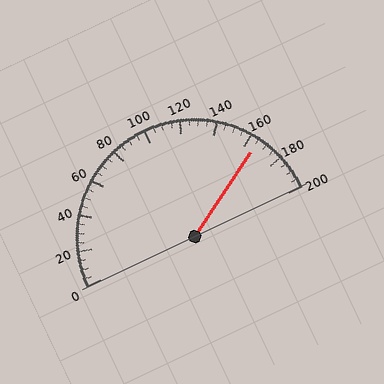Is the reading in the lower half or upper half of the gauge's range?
The reading is in the upper half of the range (0 to 200).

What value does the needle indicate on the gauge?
The needle indicates approximately 165.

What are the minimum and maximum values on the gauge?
The gauge ranges from 0 to 200.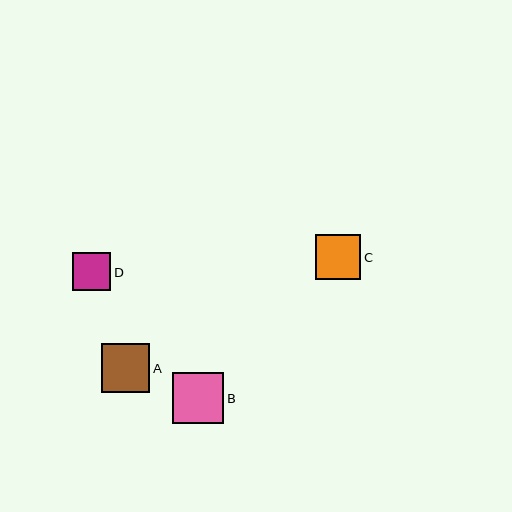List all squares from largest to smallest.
From largest to smallest: B, A, C, D.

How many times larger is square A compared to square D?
Square A is approximately 1.3 times the size of square D.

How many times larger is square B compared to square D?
Square B is approximately 1.3 times the size of square D.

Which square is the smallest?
Square D is the smallest with a size of approximately 38 pixels.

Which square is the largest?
Square B is the largest with a size of approximately 51 pixels.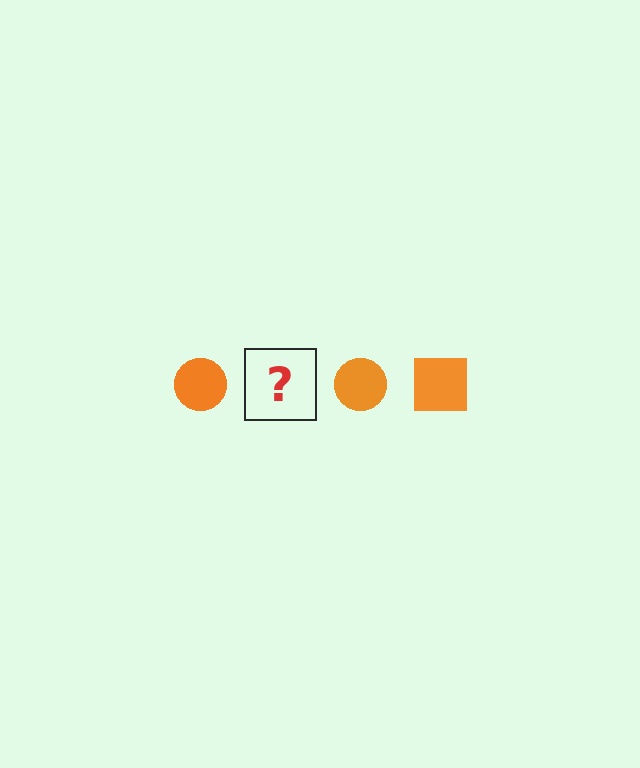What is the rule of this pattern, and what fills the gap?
The rule is that the pattern cycles through circle, square shapes in orange. The gap should be filled with an orange square.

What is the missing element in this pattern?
The missing element is an orange square.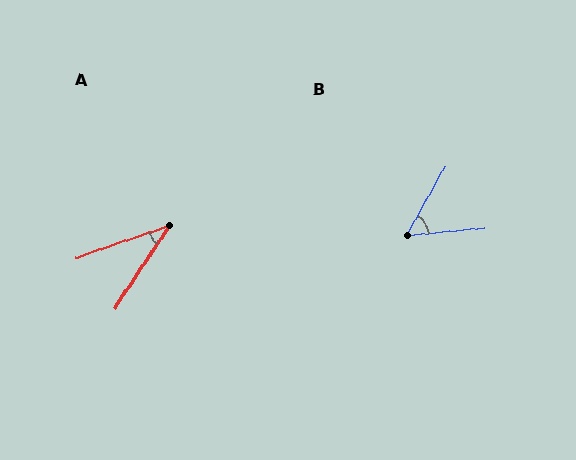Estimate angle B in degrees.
Approximately 55 degrees.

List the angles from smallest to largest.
A (37°), B (55°).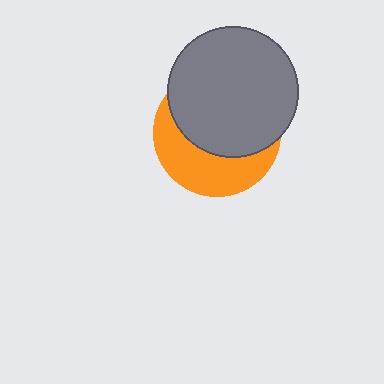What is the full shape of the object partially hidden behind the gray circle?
The partially hidden object is an orange circle.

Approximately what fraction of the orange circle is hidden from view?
Roughly 59% of the orange circle is hidden behind the gray circle.